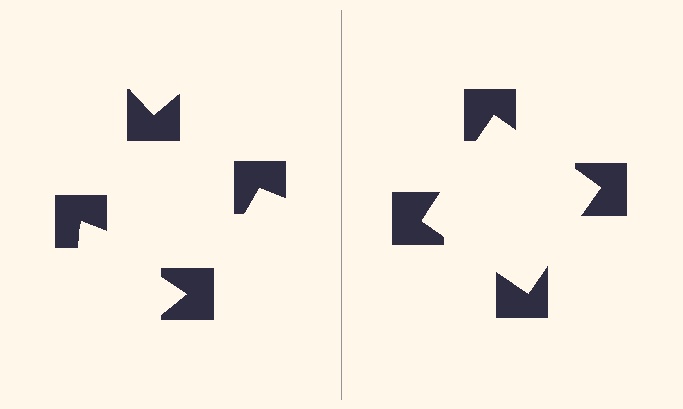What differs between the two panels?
The notched squares are positioned identically on both sides; only the wedge orientations differ. On the right they align to a square; on the left they are misaligned.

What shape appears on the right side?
An illusory square.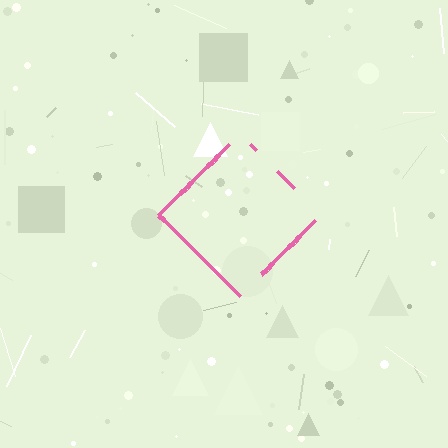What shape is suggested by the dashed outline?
The dashed outline suggests a diamond.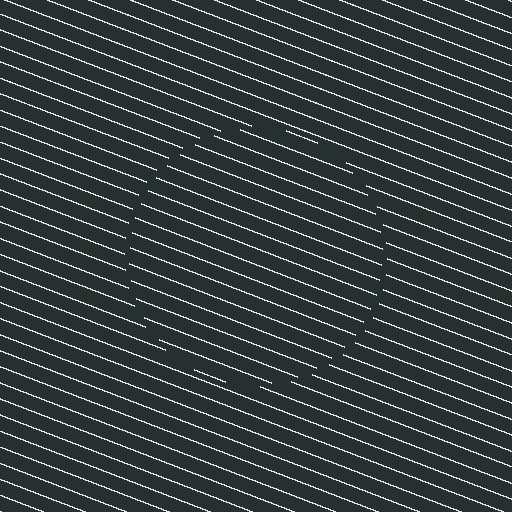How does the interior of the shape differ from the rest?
The interior of the shape contains the same grating, shifted by half a period — the contour is defined by the phase discontinuity where line-ends from the inner and outer gratings abut.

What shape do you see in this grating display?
An illusory circle. The interior of the shape contains the same grating, shifted by half a period — the contour is defined by the phase discontinuity where line-ends from the inner and outer gratings abut.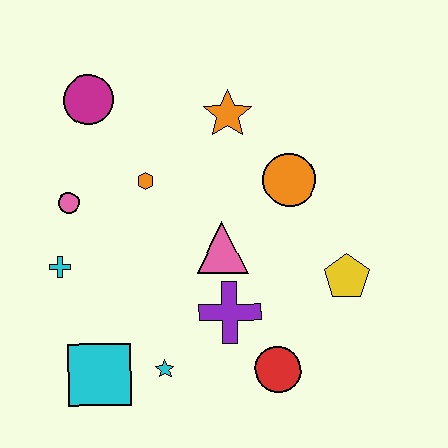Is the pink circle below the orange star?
Yes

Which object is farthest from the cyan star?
The magenta circle is farthest from the cyan star.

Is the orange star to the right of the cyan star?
Yes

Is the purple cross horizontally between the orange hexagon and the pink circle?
No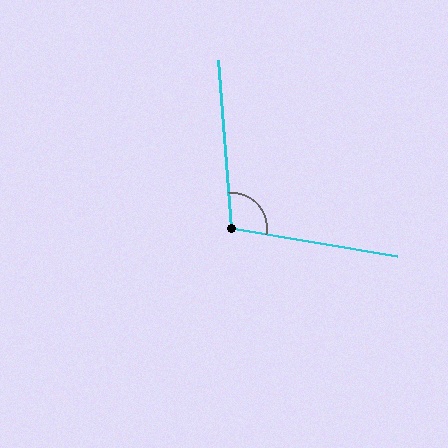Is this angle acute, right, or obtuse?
It is obtuse.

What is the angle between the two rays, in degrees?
Approximately 104 degrees.